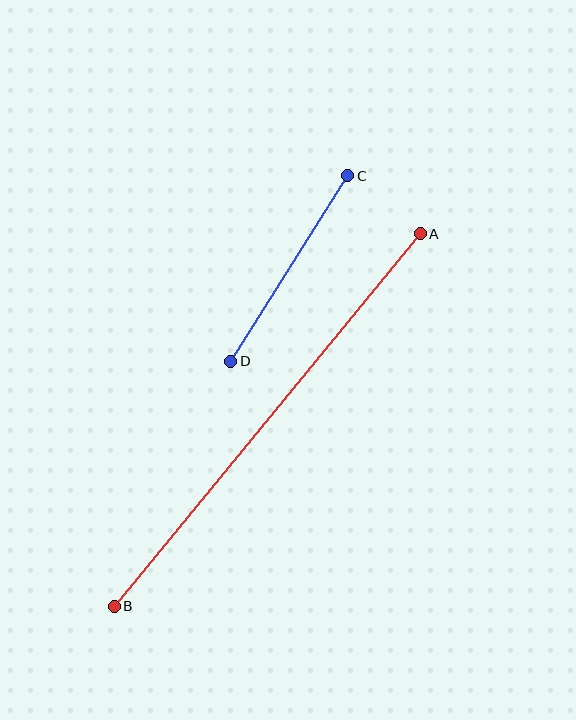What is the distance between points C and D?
The distance is approximately 219 pixels.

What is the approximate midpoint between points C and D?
The midpoint is at approximately (289, 268) pixels.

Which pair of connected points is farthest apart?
Points A and B are farthest apart.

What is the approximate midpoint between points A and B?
The midpoint is at approximately (267, 420) pixels.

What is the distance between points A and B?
The distance is approximately 482 pixels.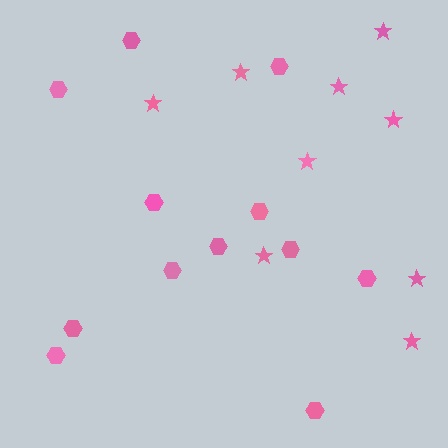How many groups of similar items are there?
There are 2 groups: one group of hexagons (12) and one group of stars (9).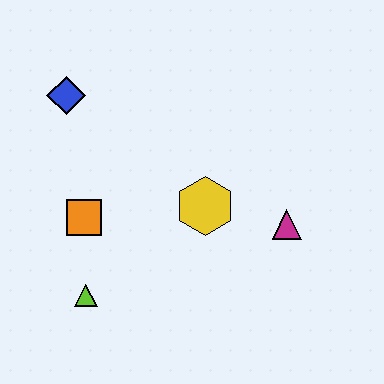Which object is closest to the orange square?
The lime triangle is closest to the orange square.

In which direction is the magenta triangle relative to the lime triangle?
The magenta triangle is to the right of the lime triangle.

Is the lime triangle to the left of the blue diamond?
No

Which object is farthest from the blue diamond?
The magenta triangle is farthest from the blue diamond.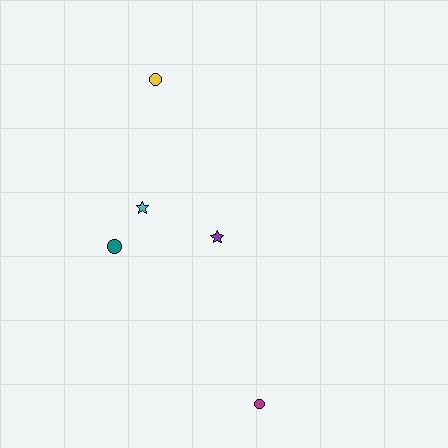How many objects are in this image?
There are 5 objects.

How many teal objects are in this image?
There is 1 teal object.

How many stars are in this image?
There are 2 stars.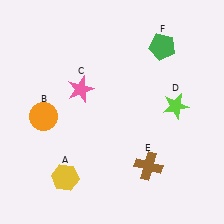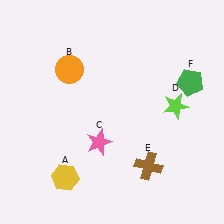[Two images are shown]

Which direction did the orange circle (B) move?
The orange circle (B) moved up.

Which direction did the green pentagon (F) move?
The green pentagon (F) moved down.